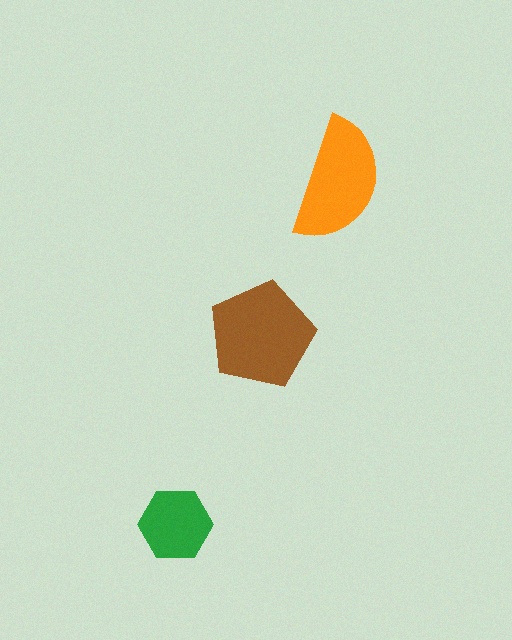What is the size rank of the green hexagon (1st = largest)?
3rd.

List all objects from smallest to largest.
The green hexagon, the orange semicircle, the brown pentagon.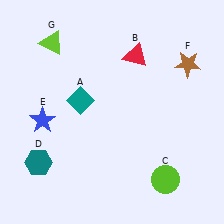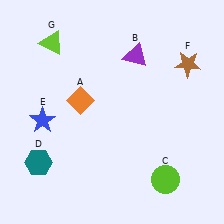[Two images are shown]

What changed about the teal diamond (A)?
In Image 1, A is teal. In Image 2, it changed to orange.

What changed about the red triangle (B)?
In Image 1, B is red. In Image 2, it changed to purple.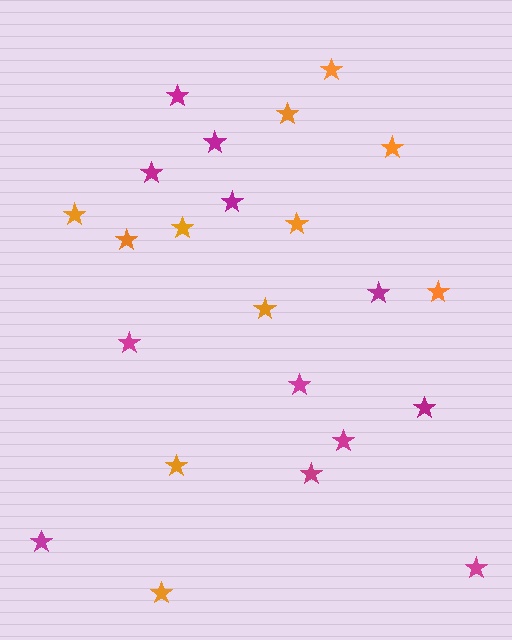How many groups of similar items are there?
There are 2 groups: one group of magenta stars (12) and one group of orange stars (11).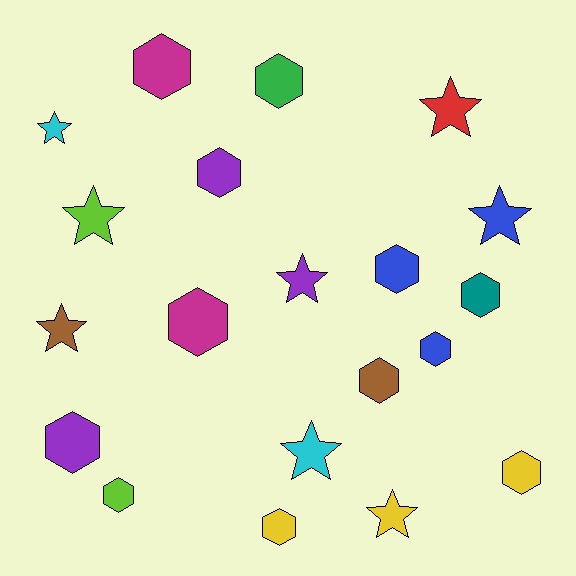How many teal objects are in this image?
There is 1 teal object.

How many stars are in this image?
There are 8 stars.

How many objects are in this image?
There are 20 objects.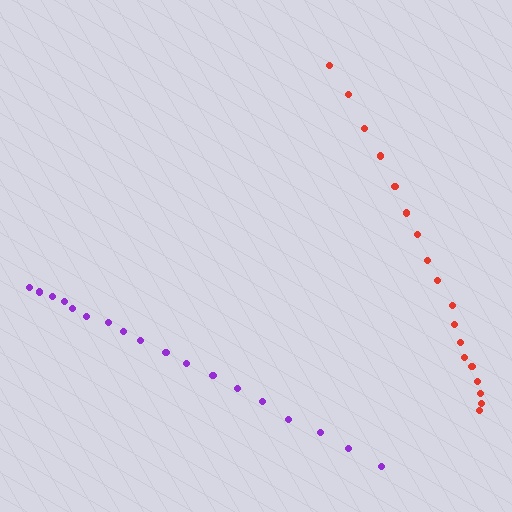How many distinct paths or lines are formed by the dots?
There are 2 distinct paths.